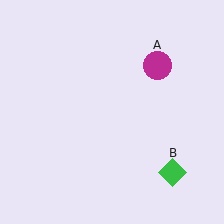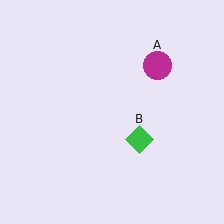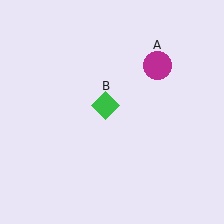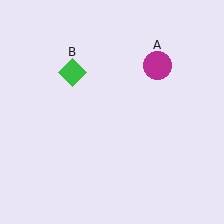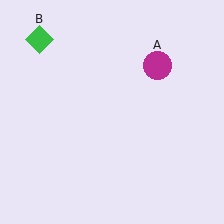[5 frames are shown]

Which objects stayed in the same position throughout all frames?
Magenta circle (object A) remained stationary.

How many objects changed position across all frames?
1 object changed position: green diamond (object B).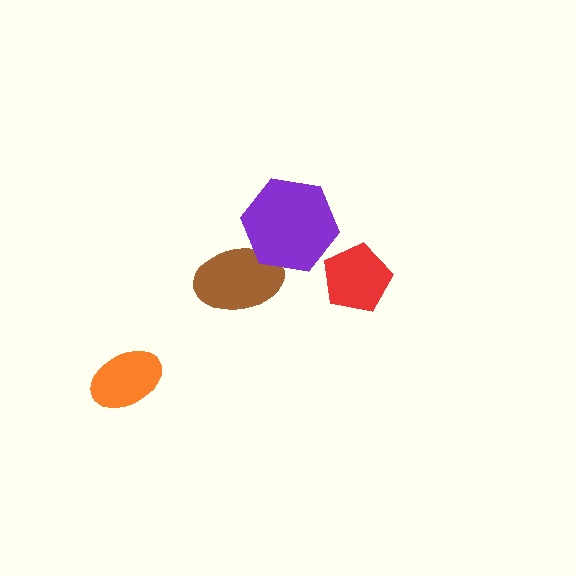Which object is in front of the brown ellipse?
The purple hexagon is in front of the brown ellipse.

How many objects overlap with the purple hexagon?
1 object overlaps with the purple hexagon.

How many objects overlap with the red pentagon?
0 objects overlap with the red pentagon.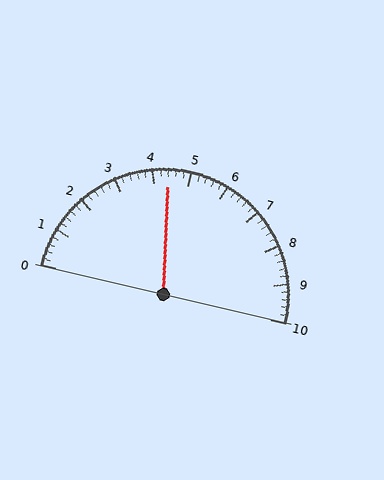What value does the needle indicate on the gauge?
The needle indicates approximately 4.4.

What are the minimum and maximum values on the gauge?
The gauge ranges from 0 to 10.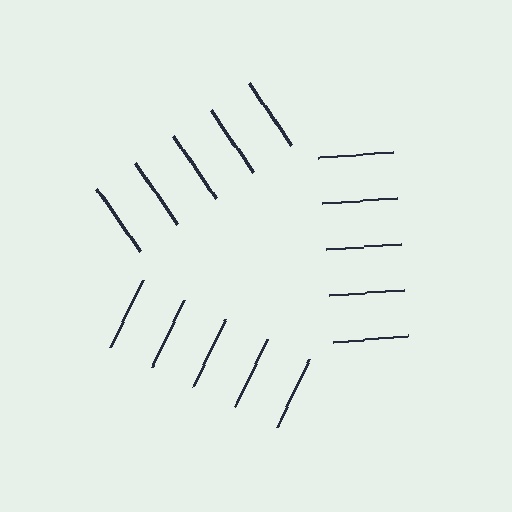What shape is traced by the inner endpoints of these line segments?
An illusory triangle — the line segments terminate on its edges but no continuous stroke is drawn.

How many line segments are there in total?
15 — 5 along each of the 3 edges.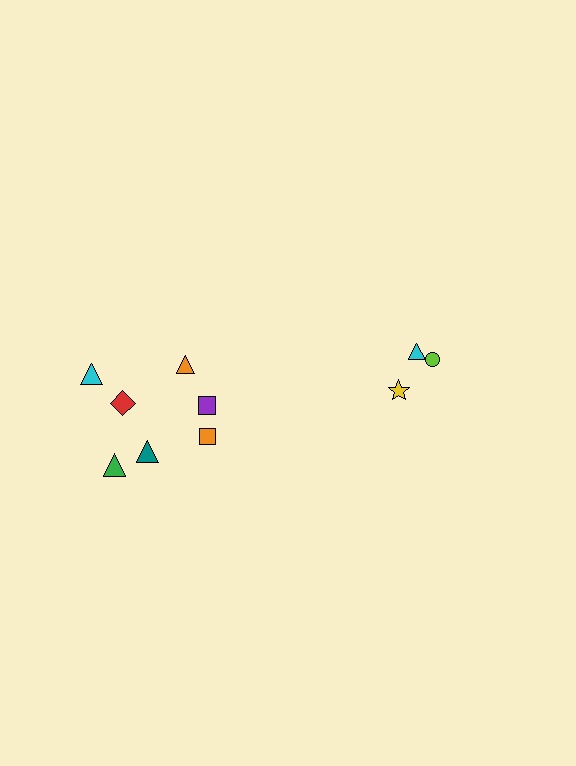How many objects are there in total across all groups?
There are 10 objects.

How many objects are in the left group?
There are 7 objects.